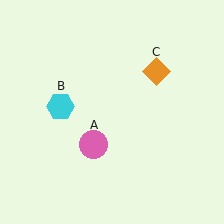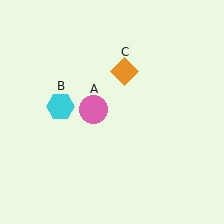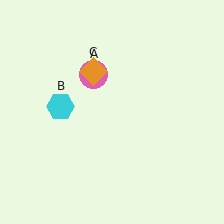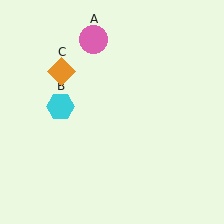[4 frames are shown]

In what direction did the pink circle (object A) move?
The pink circle (object A) moved up.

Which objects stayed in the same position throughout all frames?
Cyan hexagon (object B) remained stationary.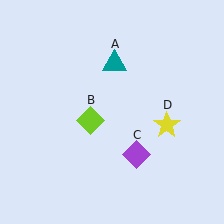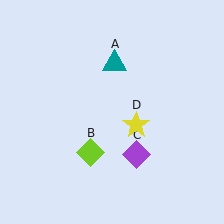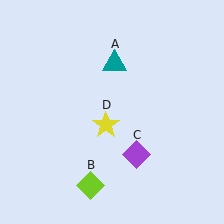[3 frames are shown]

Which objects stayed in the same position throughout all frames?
Teal triangle (object A) and purple diamond (object C) remained stationary.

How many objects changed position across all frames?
2 objects changed position: lime diamond (object B), yellow star (object D).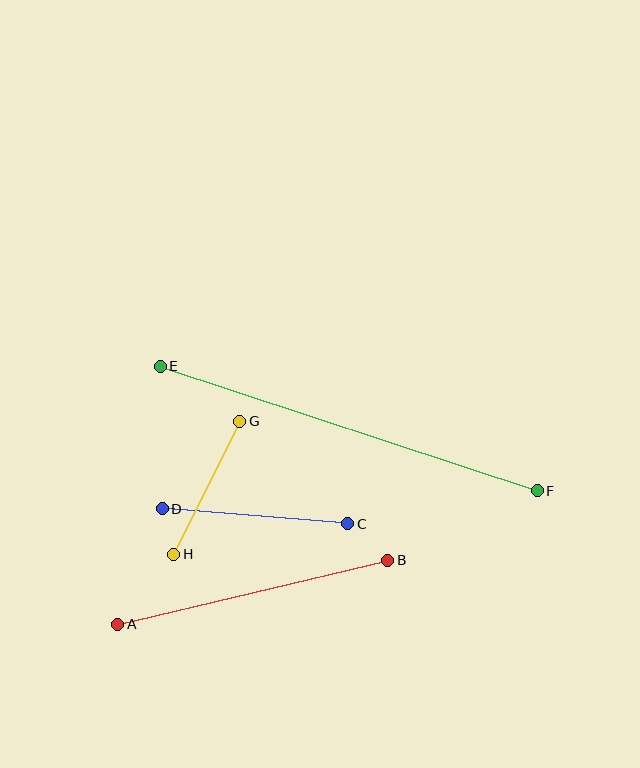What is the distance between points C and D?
The distance is approximately 186 pixels.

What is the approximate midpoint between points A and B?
The midpoint is at approximately (253, 592) pixels.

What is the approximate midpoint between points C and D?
The midpoint is at approximately (255, 516) pixels.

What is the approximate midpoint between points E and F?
The midpoint is at approximately (349, 429) pixels.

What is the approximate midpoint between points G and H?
The midpoint is at approximately (207, 488) pixels.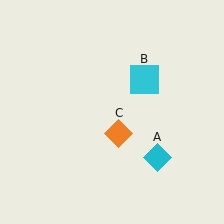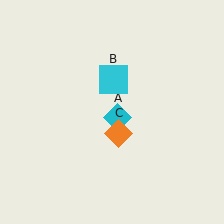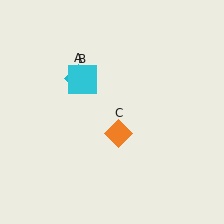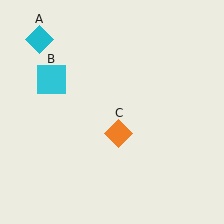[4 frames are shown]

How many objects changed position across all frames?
2 objects changed position: cyan diamond (object A), cyan square (object B).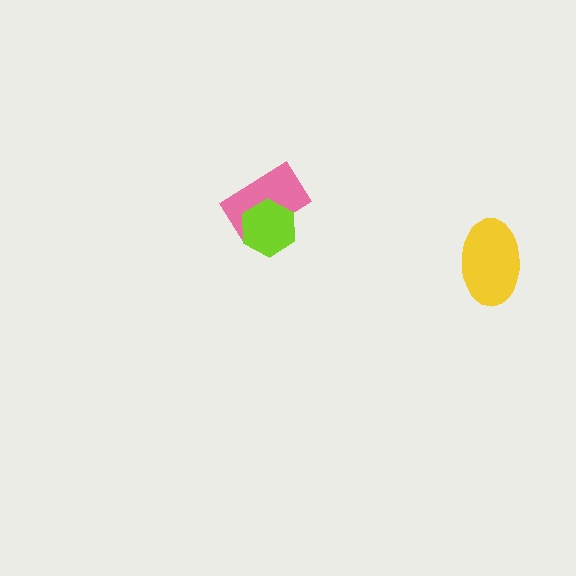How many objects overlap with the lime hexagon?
1 object overlaps with the lime hexagon.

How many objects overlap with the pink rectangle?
1 object overlaps with the pink rectangle.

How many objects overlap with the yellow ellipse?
0 objects overlap with the yellow ellipse.